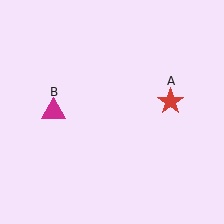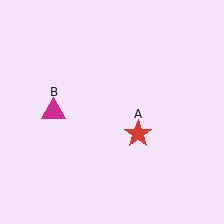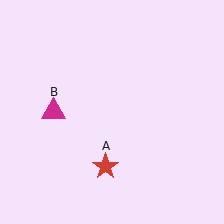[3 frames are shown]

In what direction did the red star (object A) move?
The red star (object A) moved down and to the left.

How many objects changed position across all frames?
1 object changed position: red star (object A).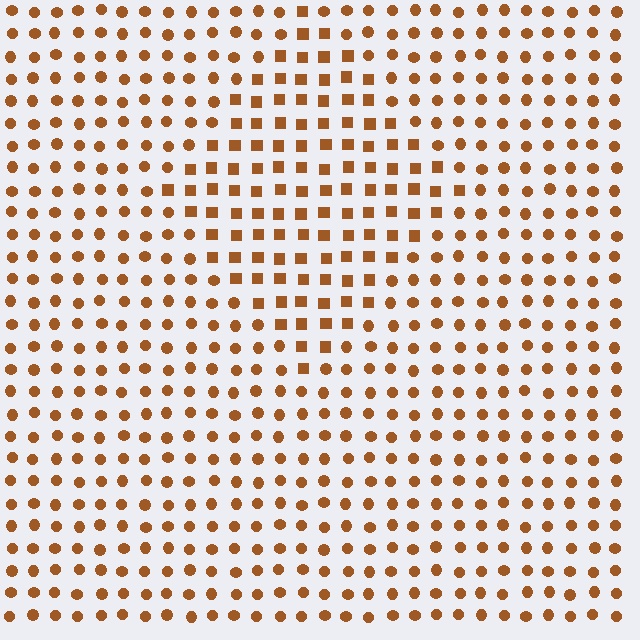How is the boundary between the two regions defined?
The boundary is defined by a change in element shape: squares inside vs. circles outside. All elements share the same color and spacing.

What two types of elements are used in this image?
The image uses squares inside the diamond region and circles outside it.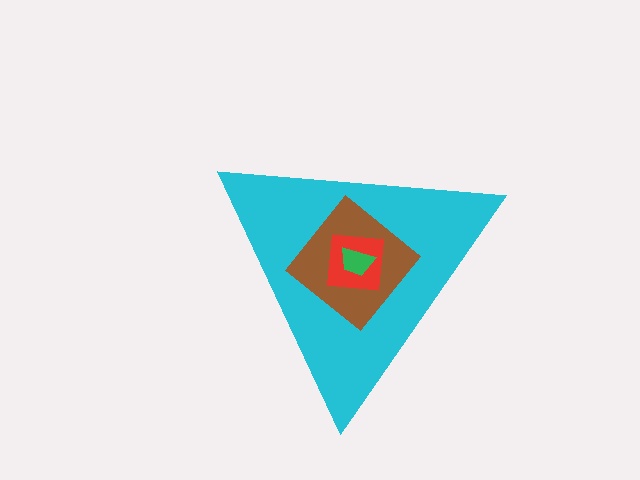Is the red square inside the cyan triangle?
Yes.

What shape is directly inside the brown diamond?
The red square.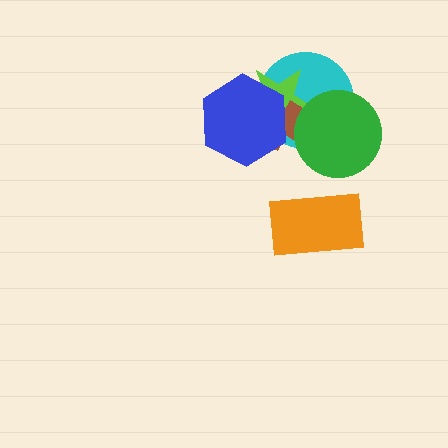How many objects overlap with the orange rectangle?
0 objects overlap with the orange rectangle.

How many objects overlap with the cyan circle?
4 objects overlap with the cyan circle.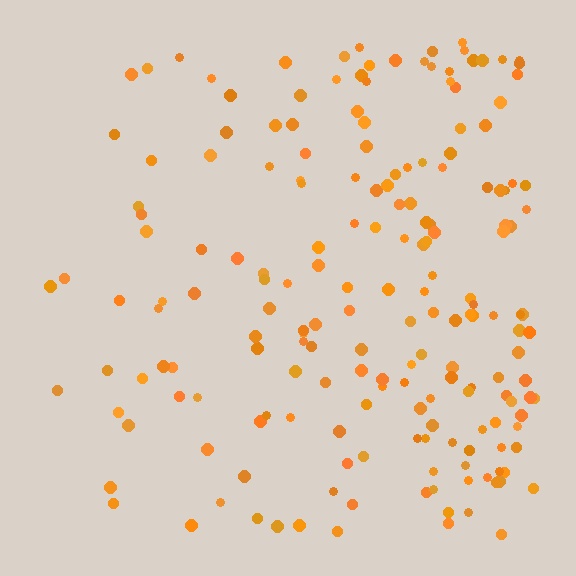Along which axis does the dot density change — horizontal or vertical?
Horizontal.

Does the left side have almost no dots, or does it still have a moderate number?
Still a moderate number, just noticeably fewer than the right.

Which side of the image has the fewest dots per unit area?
The left.